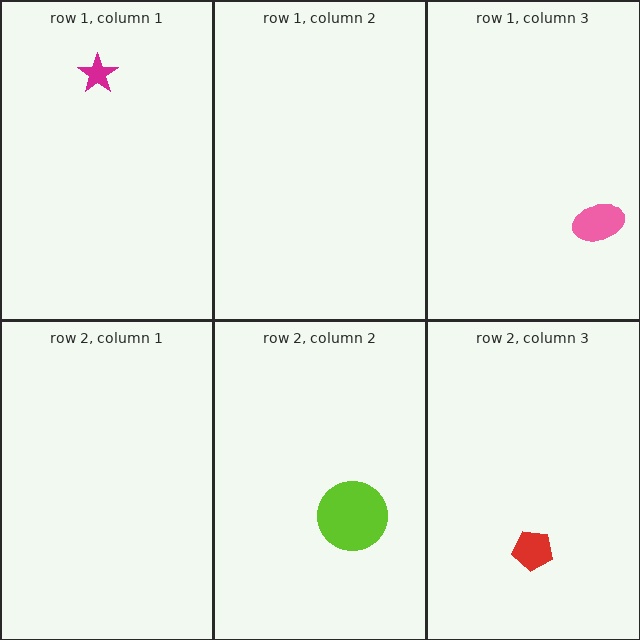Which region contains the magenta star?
The row 1, column 1 region.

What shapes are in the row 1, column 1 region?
The magenta star.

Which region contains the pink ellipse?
The row 1, column 3 region.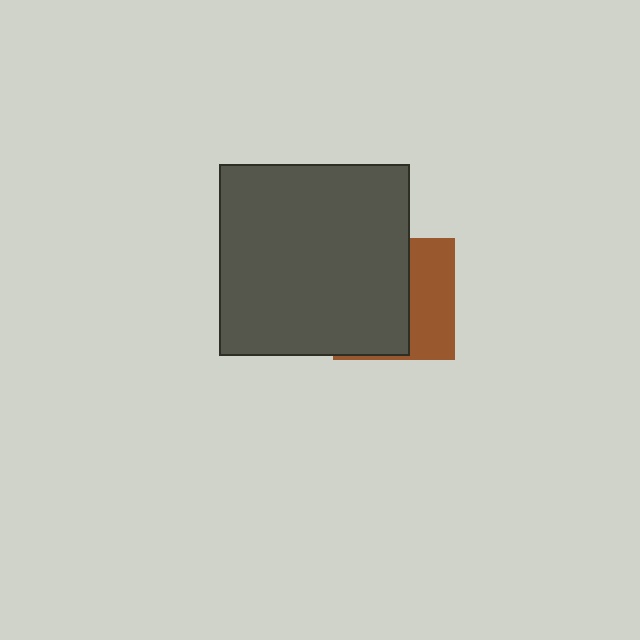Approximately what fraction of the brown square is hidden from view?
Roughly 60% of the brown square is hidden behind the dark gray square.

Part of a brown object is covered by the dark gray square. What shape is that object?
It is a square.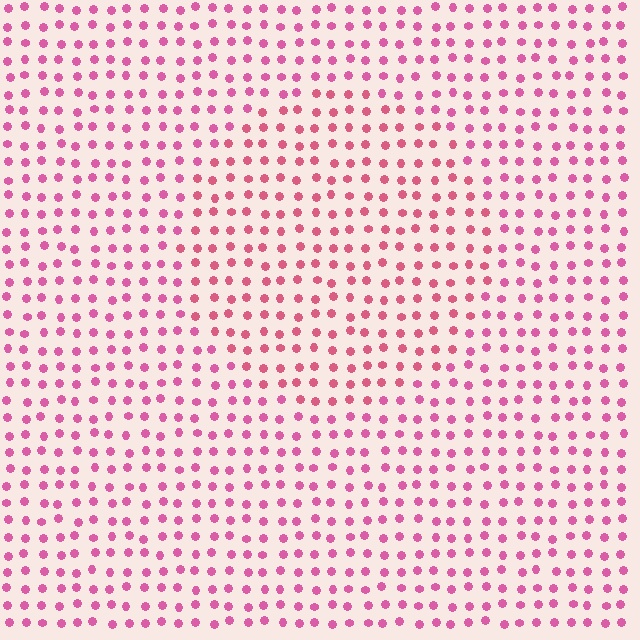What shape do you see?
I see a circle.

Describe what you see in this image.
The image is filled with small pink elements in a uniform arrangement. A circle-shaped region is visible where the elements are tinted to a slightly different hue, forming a subtle color boundary.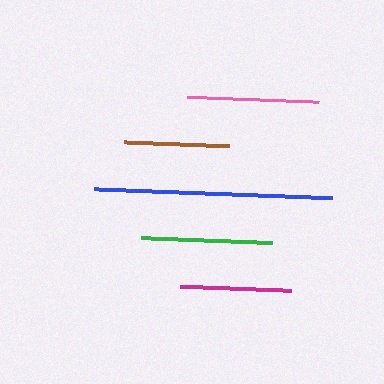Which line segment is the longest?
The blue line is the longest at approximately 238 pixels.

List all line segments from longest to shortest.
From longest to shortest: blue, pink, green, magenta, brown.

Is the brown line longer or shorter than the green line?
The green line is longer than the brown line.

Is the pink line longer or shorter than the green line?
The pink line is longer than the green line.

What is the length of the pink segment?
The pink segment is approximately 132 pixels long.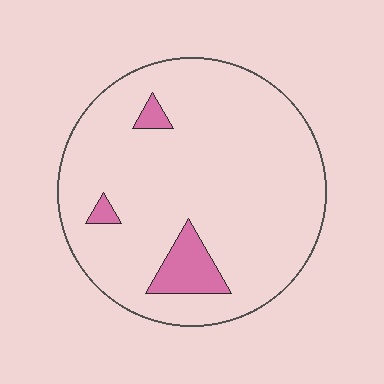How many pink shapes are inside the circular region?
3.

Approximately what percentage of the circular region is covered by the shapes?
Approximately 10%.